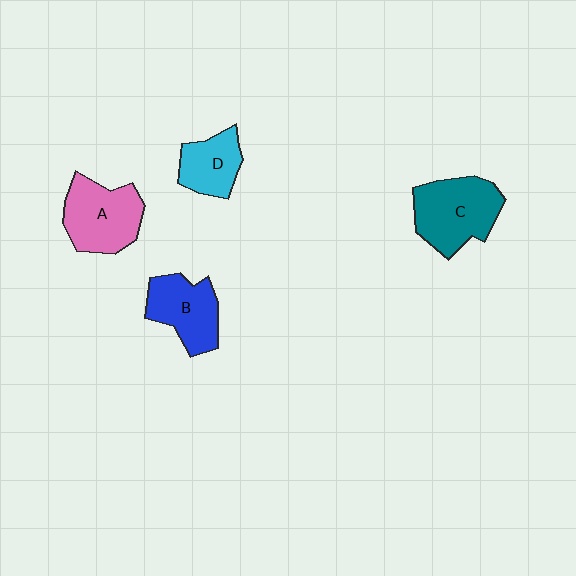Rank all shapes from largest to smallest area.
From largest to smallest: C (teal), A (pink), B (blue), D (cyan).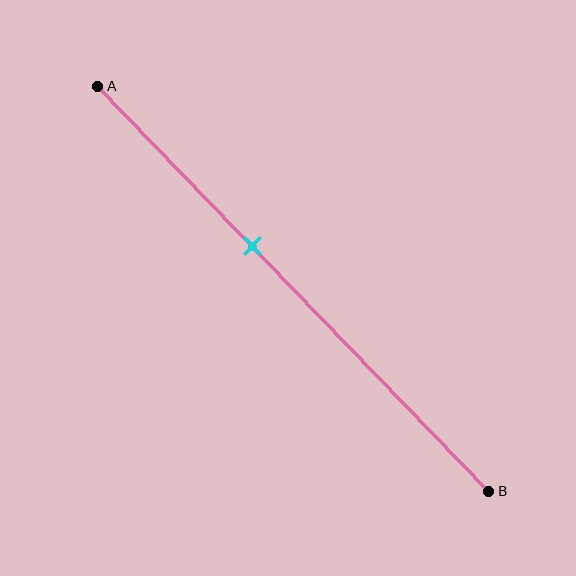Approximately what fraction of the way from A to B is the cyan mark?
The cyan mark is approximately 40% of the way from A to B.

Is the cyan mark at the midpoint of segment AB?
No, the mark is at about 40% from A, not at the 50% midpoint.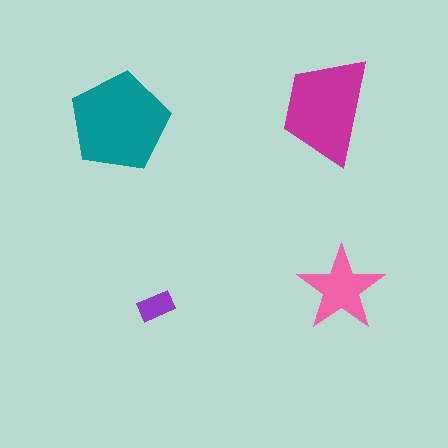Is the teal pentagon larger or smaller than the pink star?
Larger.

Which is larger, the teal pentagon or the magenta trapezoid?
The teal pentagon.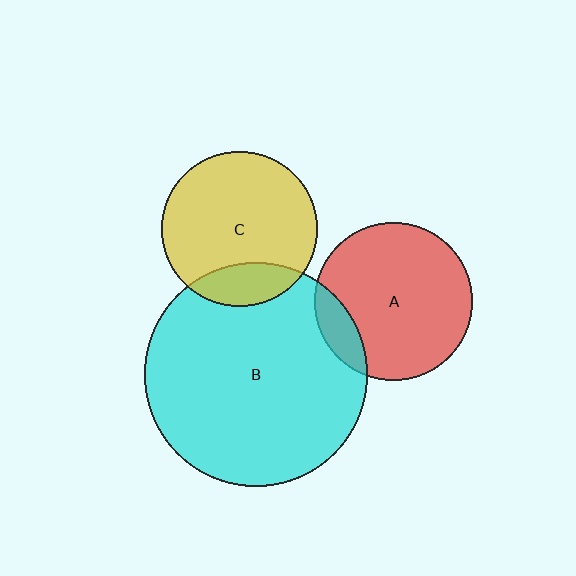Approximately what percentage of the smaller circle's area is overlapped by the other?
Approximately 20%.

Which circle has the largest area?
Circle B (cyan).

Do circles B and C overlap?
Yes.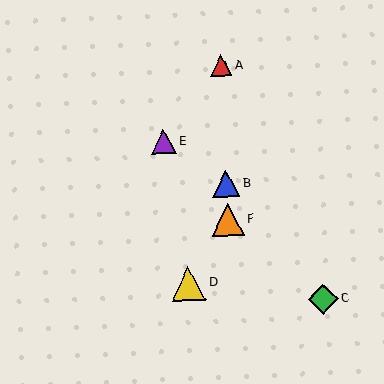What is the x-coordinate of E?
Object E is at x≈164.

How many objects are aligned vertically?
3 objects (A, B, F) are aligned vertically.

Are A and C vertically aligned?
No, A is at x≈221 and C is at x≈323.